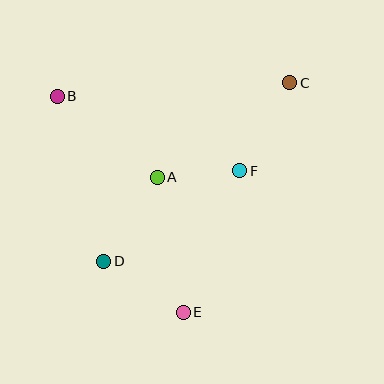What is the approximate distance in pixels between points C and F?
The distance between C and F is approximately 101 pixels.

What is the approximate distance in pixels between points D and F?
The distance between D and F is approximately 163 pixels.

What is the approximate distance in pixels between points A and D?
The distance between A and D is approximately 100 pixels.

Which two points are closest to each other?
Points A and F are closest to each other.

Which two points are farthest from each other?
Points C and D are farthest from each other.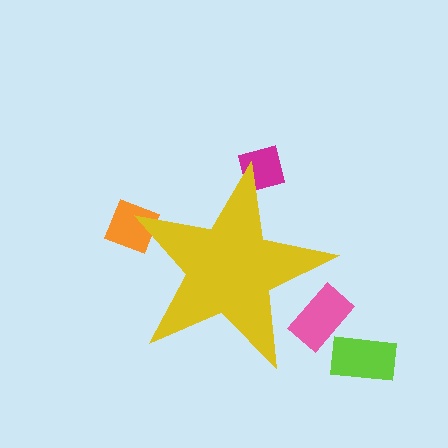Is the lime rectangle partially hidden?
No, the lime rectangle is fully visible.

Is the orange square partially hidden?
Yes, the orange square is partially hidden behind the yellow star.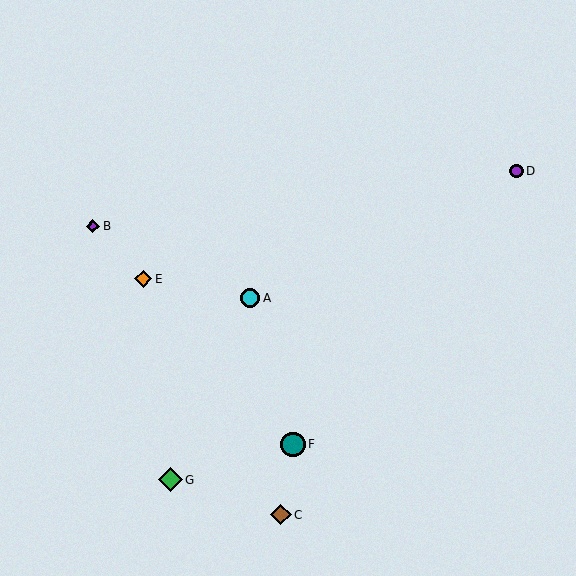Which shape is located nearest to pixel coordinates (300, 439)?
The teal circle (labeled F) at (293, 444) is nearest to that location.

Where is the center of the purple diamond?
The center of the purple diamond is at (93, 226).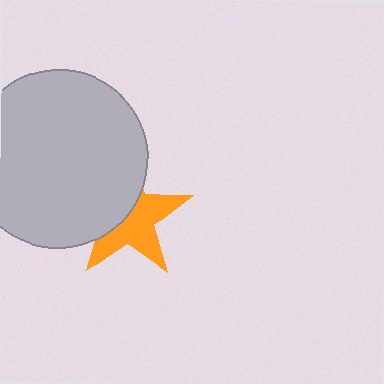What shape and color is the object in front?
The object in front is a light gray circle.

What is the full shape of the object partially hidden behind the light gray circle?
The partially hidden object is an orange star.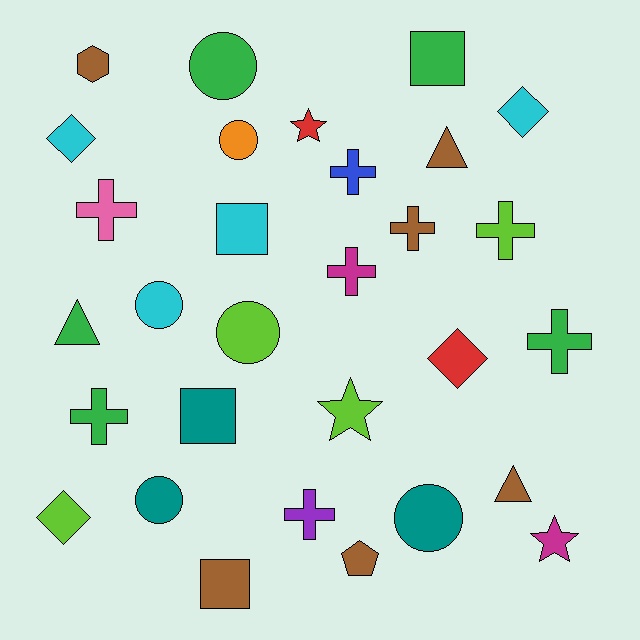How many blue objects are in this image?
There is 1 blue object.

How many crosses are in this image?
There are 8 crosses.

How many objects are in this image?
There are 30 objects.